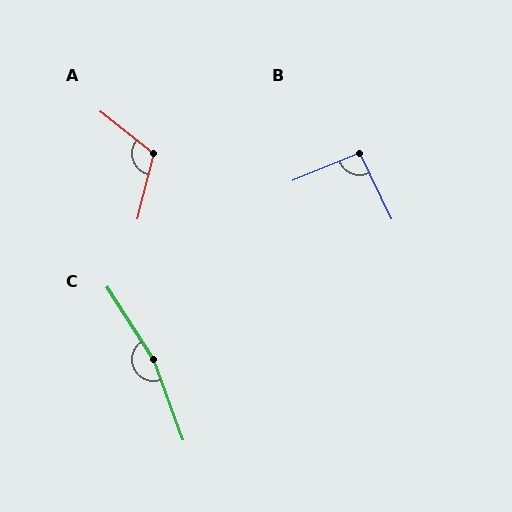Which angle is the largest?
C, at approximately 167 degrees.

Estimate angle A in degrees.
Approximately 114 degrees.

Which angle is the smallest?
B, at approximately 93 degrees.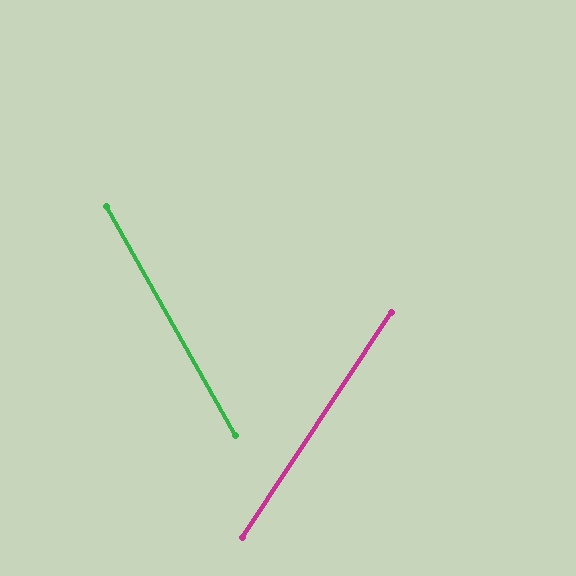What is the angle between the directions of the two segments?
Approximately 63 degrees.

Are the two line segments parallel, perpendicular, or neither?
Neither parallel nor perpendicular — they differ by about 63°.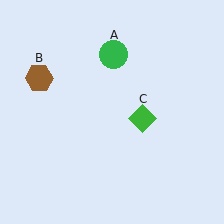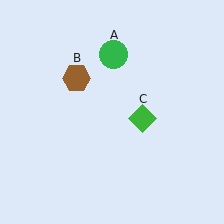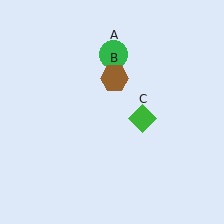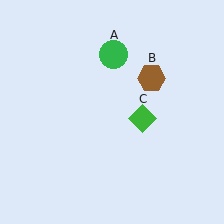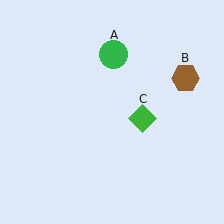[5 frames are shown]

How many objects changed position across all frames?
1 object changed position: brown hexagon (object B).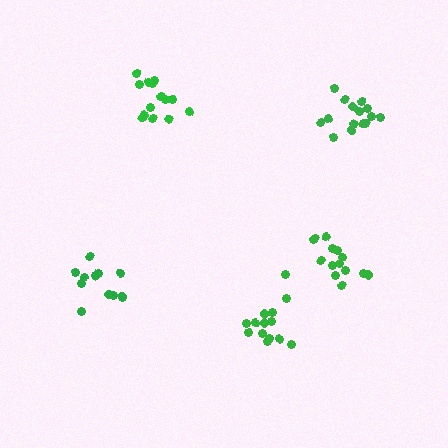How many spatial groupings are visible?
There are 5 spatial groupings.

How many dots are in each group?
Group 1: 12 dots, Group 2: 14 dots, Group 3: 15 dots, Group 4: 14 dots, Group 5: 14 dots (69 total).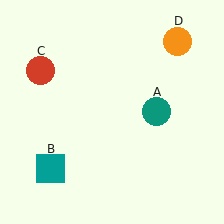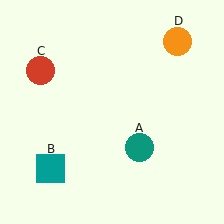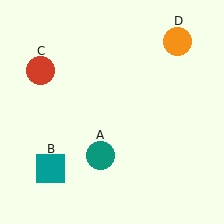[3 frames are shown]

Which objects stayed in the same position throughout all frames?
Teal square (object B) and red circle (object C) and orange circle (object D) remained stationary.